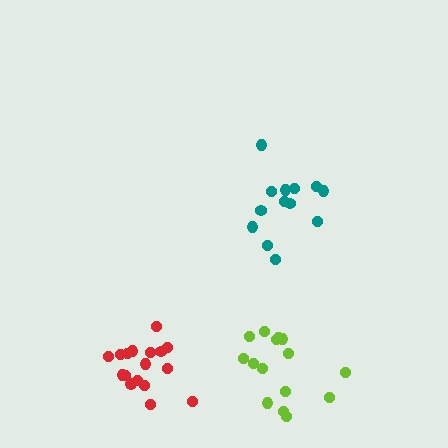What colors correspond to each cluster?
The clusters are colored: teal, lime, red.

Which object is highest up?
The teal cluster is topmost.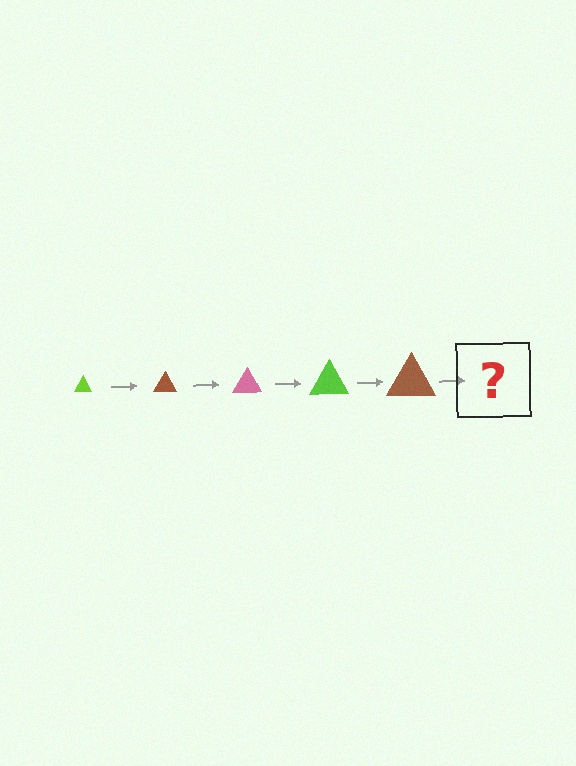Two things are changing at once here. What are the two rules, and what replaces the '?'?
The two rules are that the triangle grows larger each step and the color cycles through lime, brown, and pink. The '?' should be a pink triangle, larger than the previous one.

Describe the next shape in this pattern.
It should be a pink triangle, larger than the previous one.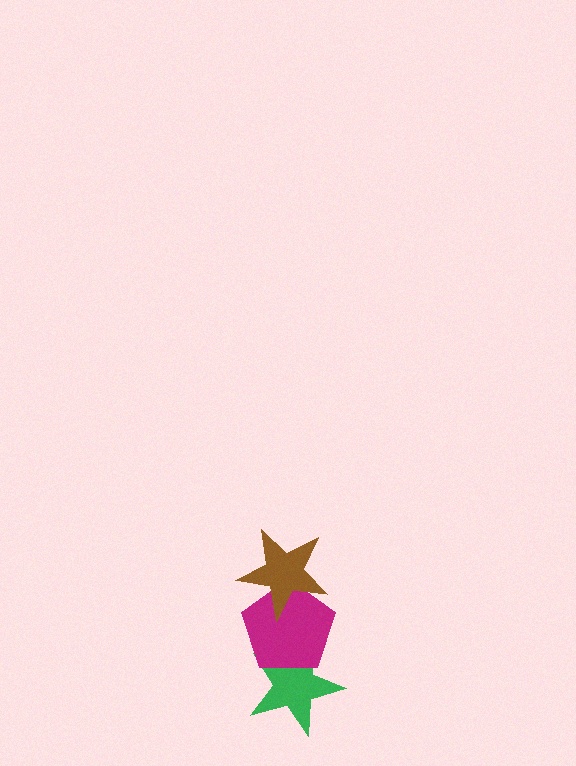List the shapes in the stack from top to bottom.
From top to bottom: the brown star, the magenta pentagon, the green star.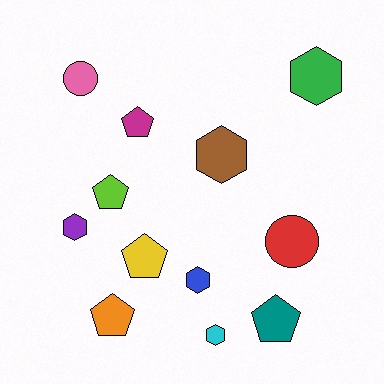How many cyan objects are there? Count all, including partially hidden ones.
There is 1 cyan object.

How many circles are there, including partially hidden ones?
There are 2 circles.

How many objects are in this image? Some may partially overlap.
There are 12 objects.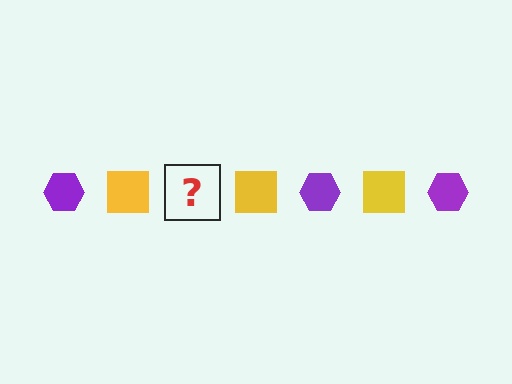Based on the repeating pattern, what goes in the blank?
The blank should be a purple hexagon.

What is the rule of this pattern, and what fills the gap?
The rule is that the pattern alternates between purple hexagon and yellow square. The gap should be filled with a purple hexagon.